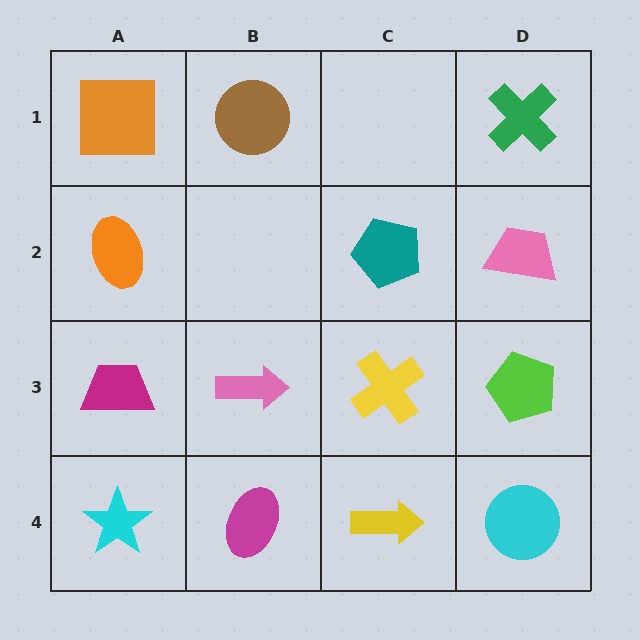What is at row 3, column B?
A pink arrow.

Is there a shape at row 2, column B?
No, that cell is empty.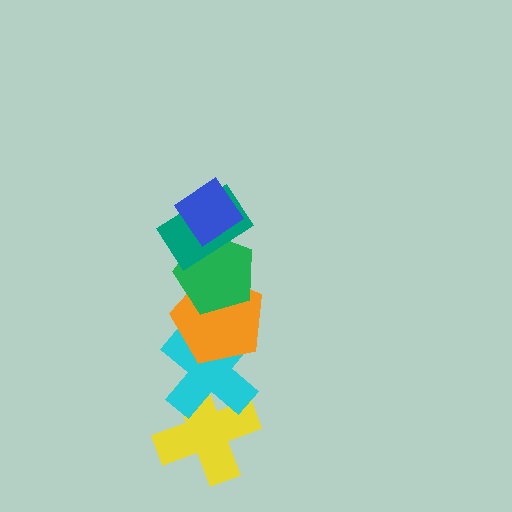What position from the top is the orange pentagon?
The orange pentagon is 4th from the top.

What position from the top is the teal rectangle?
The teal rectangle is 2nd from the top.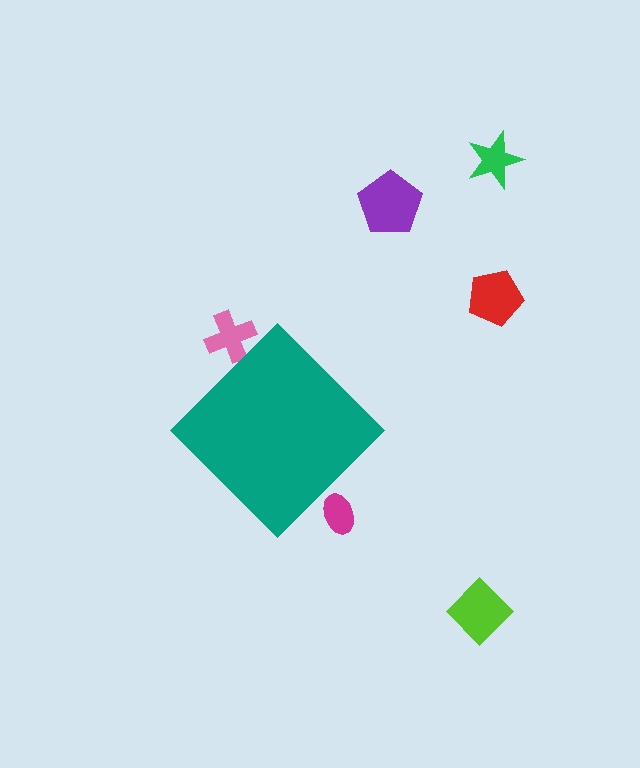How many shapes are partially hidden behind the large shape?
2 shapes are partially hidden.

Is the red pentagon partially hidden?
No, the red pentagon is fully visible.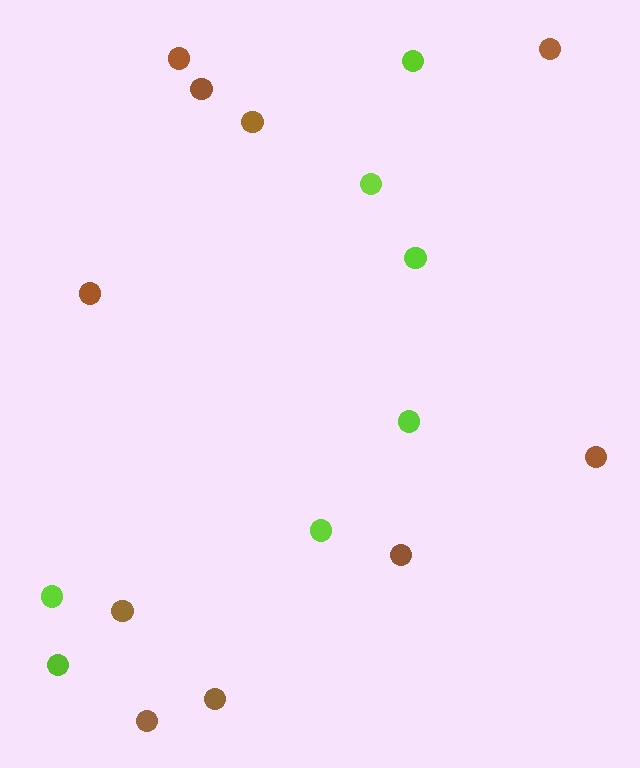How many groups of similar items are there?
There are 2 groups: one group of lime circles (7) and one group of brown circles (10).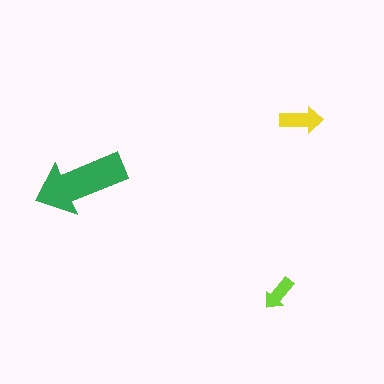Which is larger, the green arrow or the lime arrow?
The green one.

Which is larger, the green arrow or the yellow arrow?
The green one.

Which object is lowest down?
The lime arrow is bottommost.